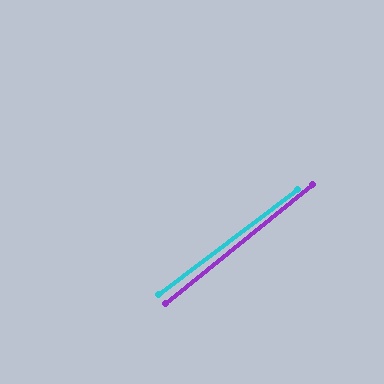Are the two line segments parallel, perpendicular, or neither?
Parallel — their directions differ by only 1.6°.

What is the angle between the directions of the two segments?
Approximately 2 degrees.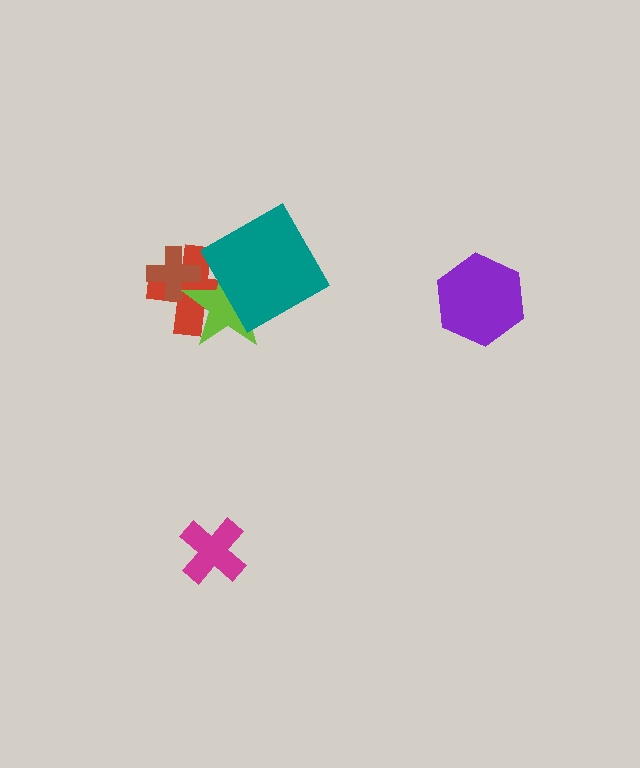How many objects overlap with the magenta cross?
0 objects overlap with the magenta cross.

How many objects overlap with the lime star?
3 objects overlap with the lime star.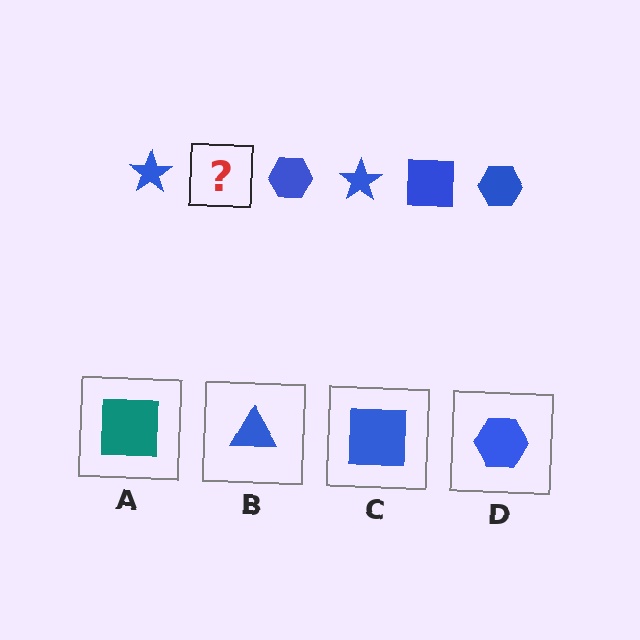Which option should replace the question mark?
Option C.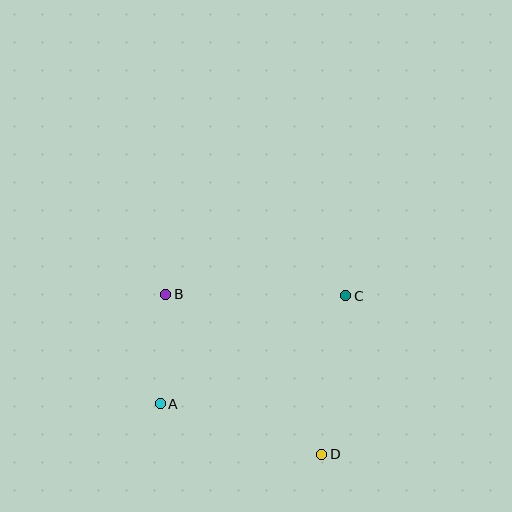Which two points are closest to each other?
Points A and B are closest to each other.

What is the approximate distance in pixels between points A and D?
The distance between A and D is approximately 169 pixels.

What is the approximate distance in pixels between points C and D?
The distance between C and D is approximately 160 pixels.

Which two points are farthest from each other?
Points B and D are farthest from each other.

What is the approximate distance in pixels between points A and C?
The distance between A and C is approximately 215 pixels.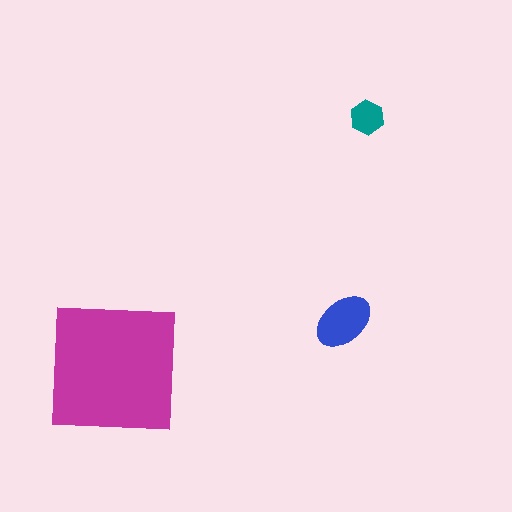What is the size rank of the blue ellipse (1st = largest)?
2nd.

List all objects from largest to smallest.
The magenta square, the blue ellipse, the teal hexagon.